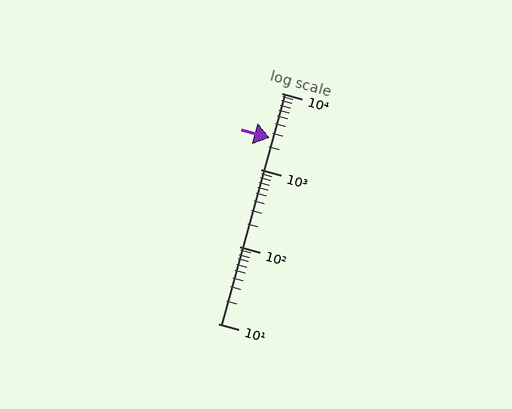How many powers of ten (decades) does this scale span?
The scale spans 3 decades, from 10 to 10000.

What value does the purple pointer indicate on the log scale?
The pointer indicates approximately 2600.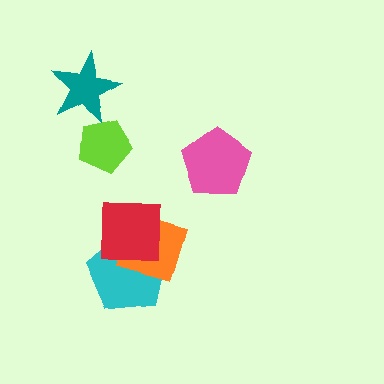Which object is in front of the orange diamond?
The red square is in front of the orange diamond.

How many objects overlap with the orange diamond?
2 objects overlap with the orange diamond.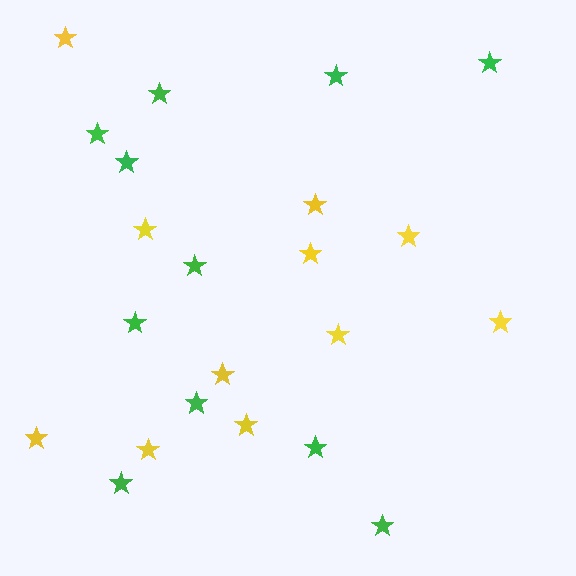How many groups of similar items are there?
There are 2 groups: one group of green stars (11) and one group of yellow stars (11).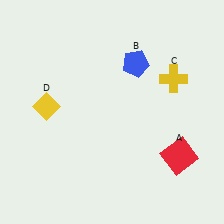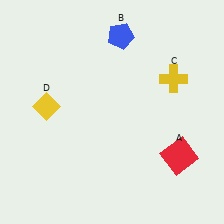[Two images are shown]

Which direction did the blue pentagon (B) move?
The blue pentagon (B) moved up.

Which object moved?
The blue pentagon (B) moved up.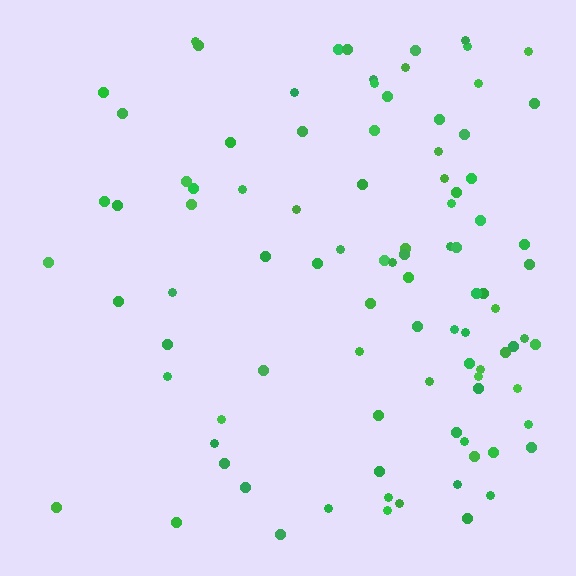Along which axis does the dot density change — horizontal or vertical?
Horizontal.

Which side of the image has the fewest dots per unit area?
The left.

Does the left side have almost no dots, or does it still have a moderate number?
Still a moderate number, just noticeably fewer than the right.